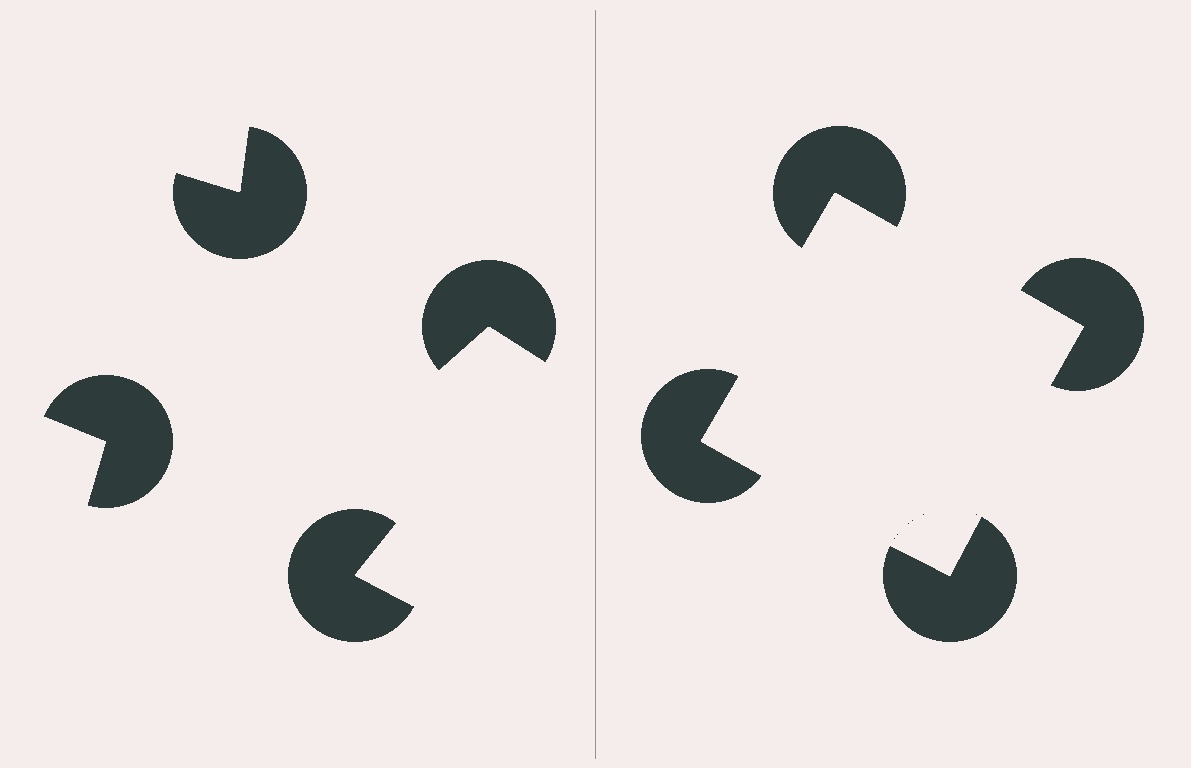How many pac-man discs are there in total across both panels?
8 — 4 on each side.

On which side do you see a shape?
An illusory square appears on the right side. On the left side the wedge cuts are rotated, so no coherent shape forms.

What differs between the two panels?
The pac-man discs are positioned identically on both sides; only the wedge orientations differ. On the right they align to a square; on the left they are misaligned.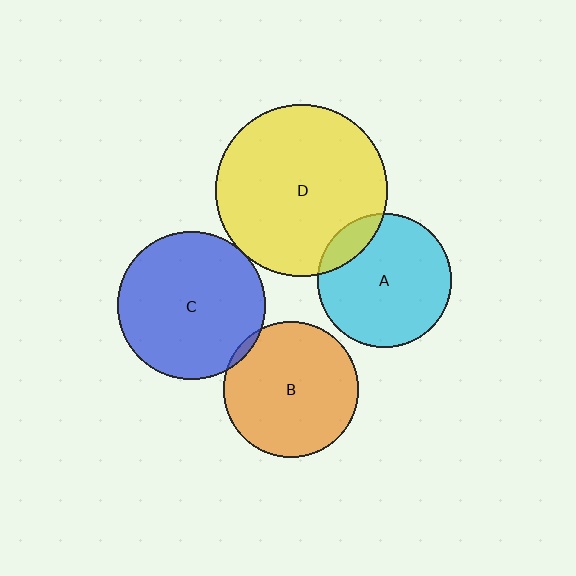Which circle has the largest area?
Circle D (yellow).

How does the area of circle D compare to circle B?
Approximately 1.6 times.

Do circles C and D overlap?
Yes.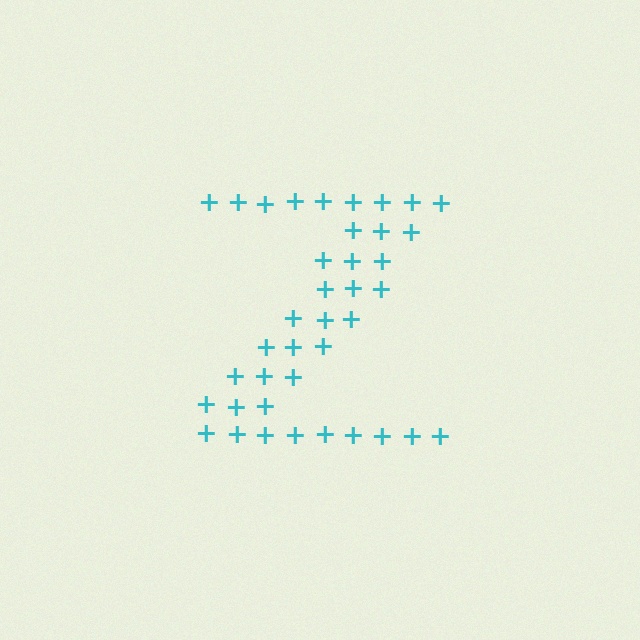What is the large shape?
The large shape is the letter Z.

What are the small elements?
The small elements are plus signs.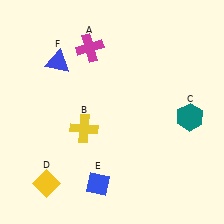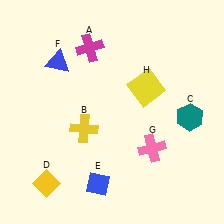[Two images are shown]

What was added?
A pink cross (G), a yellow square (H) were added in Image 2.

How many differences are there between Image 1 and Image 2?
There are 2 differences between the two images.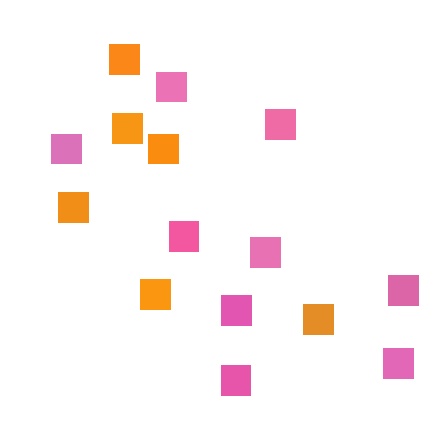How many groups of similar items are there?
There are 2 groups: one group of orange squares (6) and one group of pink squares (9).